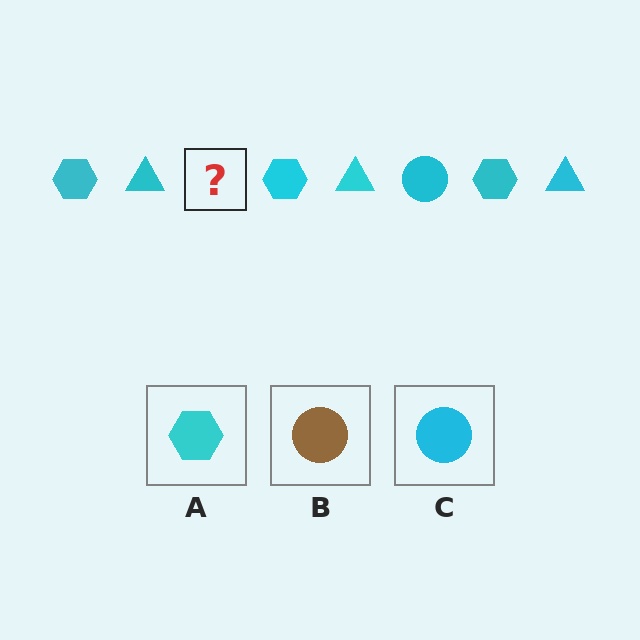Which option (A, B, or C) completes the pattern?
C.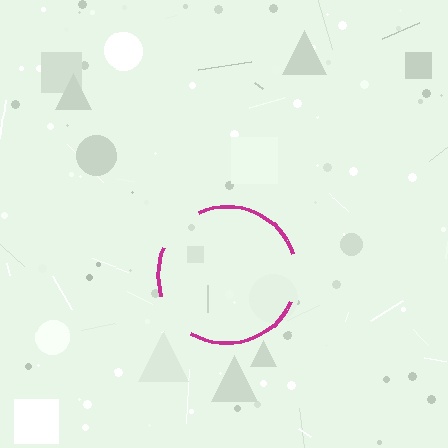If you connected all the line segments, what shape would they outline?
They would outline a circle.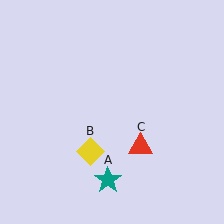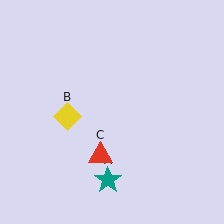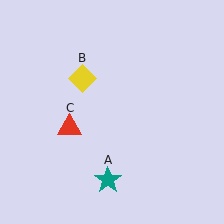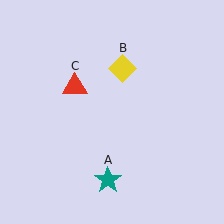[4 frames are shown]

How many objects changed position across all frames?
2 objects changed position: yellow diamond (object B), red triangle (object C).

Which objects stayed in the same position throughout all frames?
Teal star (object A) remained stationary.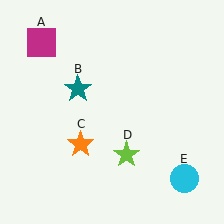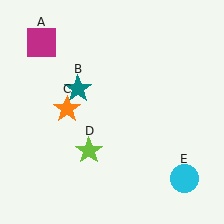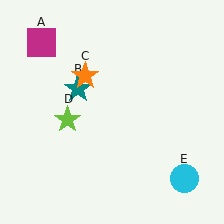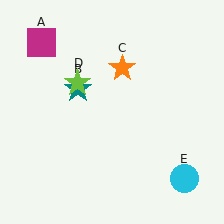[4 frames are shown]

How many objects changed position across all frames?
2 objects changed position: orange star (object C), lime star (object D).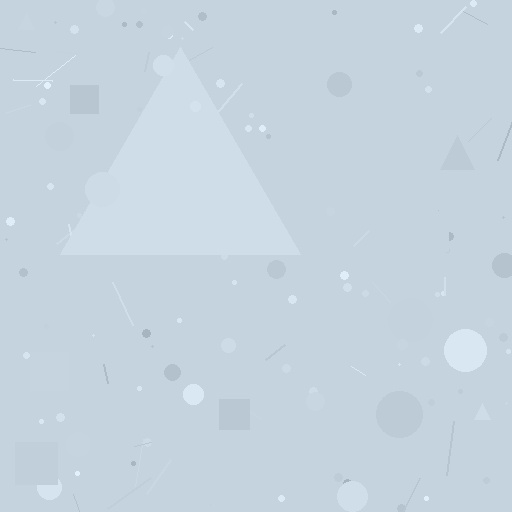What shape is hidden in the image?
A triangle is hidden in the image.